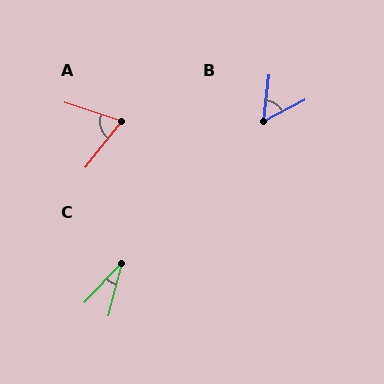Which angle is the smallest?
C, at approximately 30 degrees.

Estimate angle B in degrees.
Approximately 56 degrees.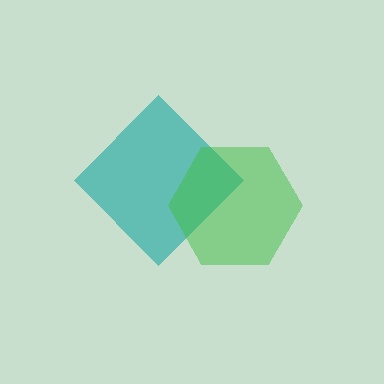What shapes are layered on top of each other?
The layered shapes are: a teal diamond, a green hexagon.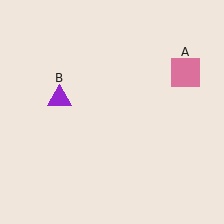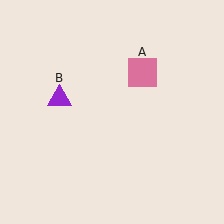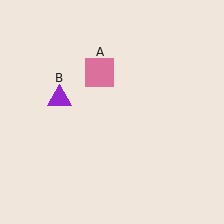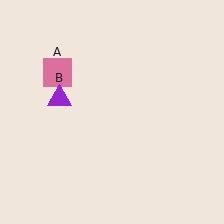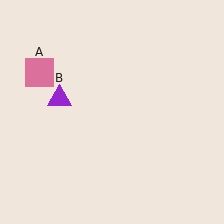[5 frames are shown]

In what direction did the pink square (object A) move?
The pink square (object A) moved left.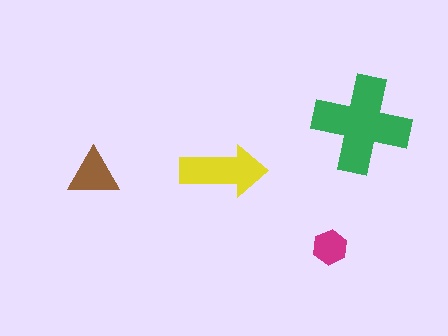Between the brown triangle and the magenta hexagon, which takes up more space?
The brown triangle.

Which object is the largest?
The green cross.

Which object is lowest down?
The magenta hexagon is bottommost.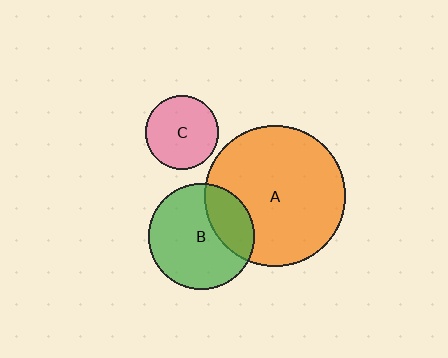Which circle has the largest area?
Circle A (orange).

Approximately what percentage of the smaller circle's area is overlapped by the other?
Approximately 25%.